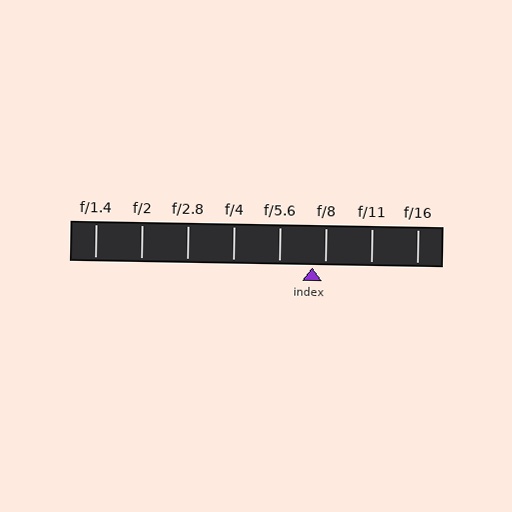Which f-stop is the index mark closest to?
The index mark is closest to f/8.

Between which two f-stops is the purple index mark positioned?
The index mark is between f/5.6 and f/8.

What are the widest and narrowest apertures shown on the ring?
The widest aperture shown is f/1.4 and the narrowest is f/16.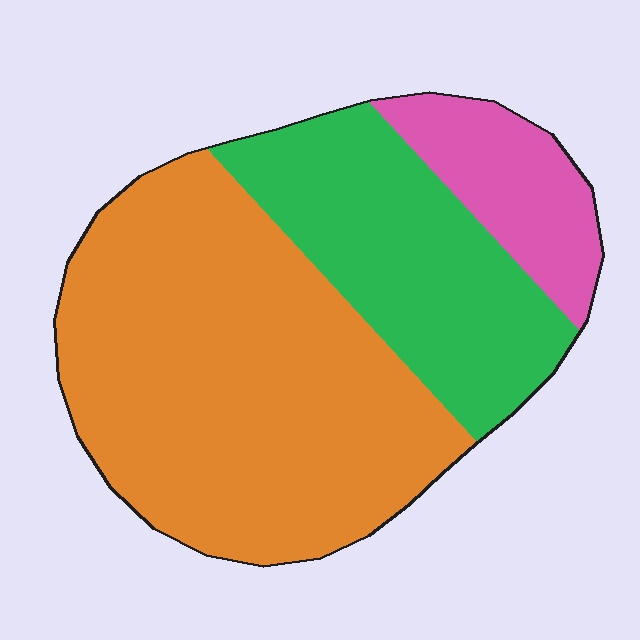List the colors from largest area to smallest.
From largest to smallest: orange, green, pink.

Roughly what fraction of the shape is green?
Green takes up between a quarter and a half of the shape.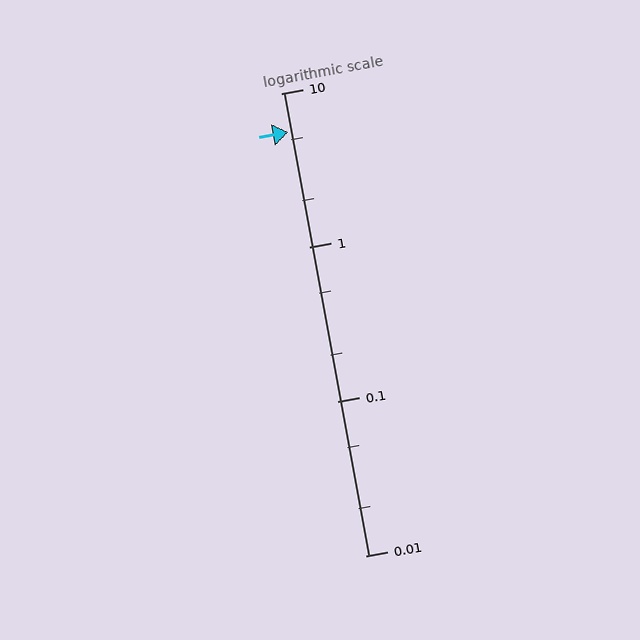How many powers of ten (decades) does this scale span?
The scale spans 3 decades, from 0.01 to 10.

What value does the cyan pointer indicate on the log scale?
The pointer indicates approximately 5.6.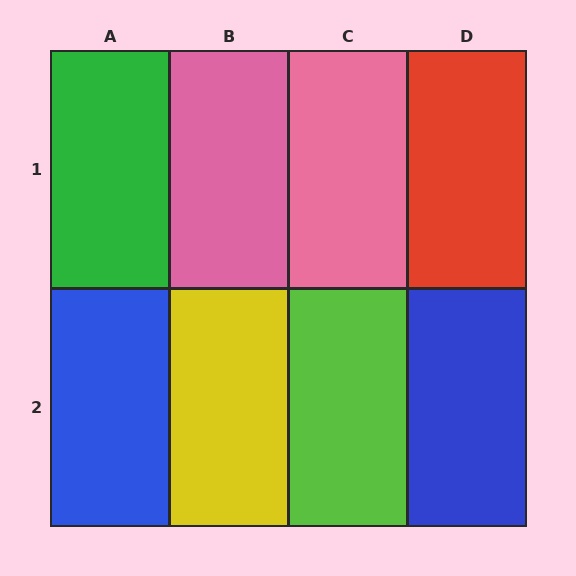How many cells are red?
1 cell is red.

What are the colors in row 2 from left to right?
Blue, yellow, lime, blue.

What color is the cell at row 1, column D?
Red.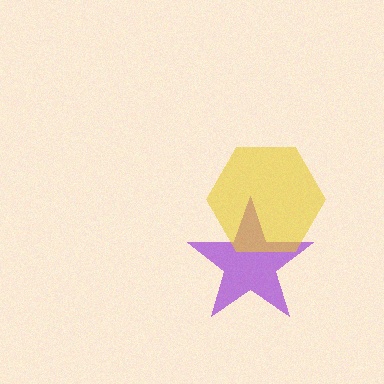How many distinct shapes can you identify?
There are 2 distinct shapes: a purple star, a yellow hexagon.